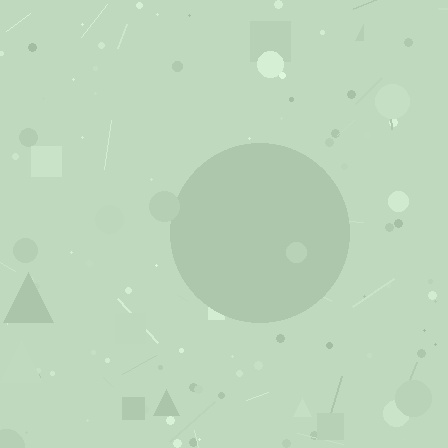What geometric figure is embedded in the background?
A circle is embedded in the background.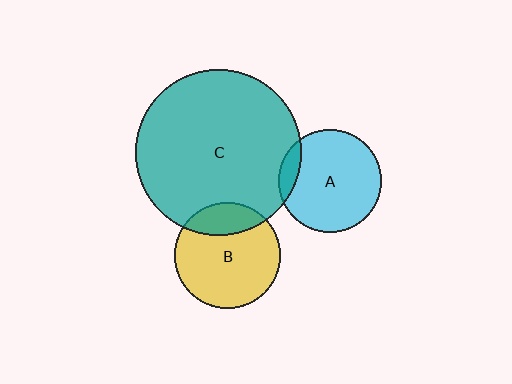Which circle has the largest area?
Circle C (teal).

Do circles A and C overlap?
Yes.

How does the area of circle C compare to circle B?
Approximately 2.5 times.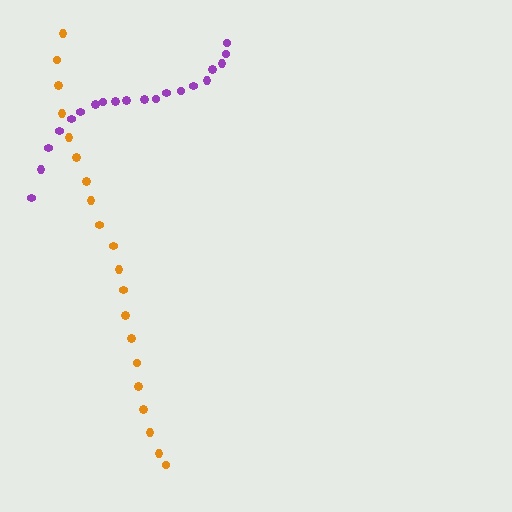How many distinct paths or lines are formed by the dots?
There are 2 distinct paths.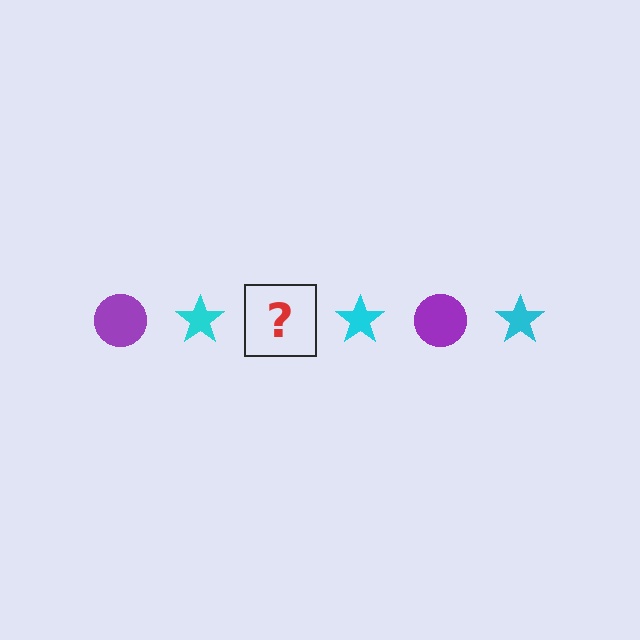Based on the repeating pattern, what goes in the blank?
The blank should be a purple circle.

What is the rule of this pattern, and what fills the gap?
The rule is that the pattern alternates between purple circle and cyan star. The gap should be filled with a purple circle.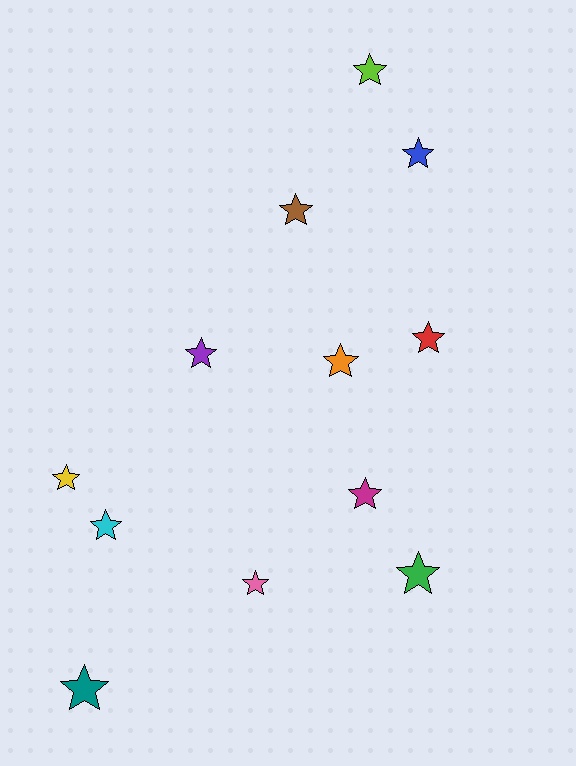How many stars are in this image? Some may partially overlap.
There are 12 stars.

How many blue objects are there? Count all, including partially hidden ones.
There is 1 blue object.